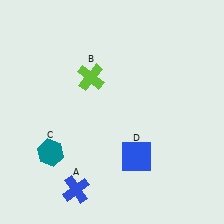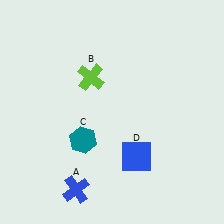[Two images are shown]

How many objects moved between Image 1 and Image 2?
1 object moved between the two images.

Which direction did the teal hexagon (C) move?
The teal hexagon (C) moved right.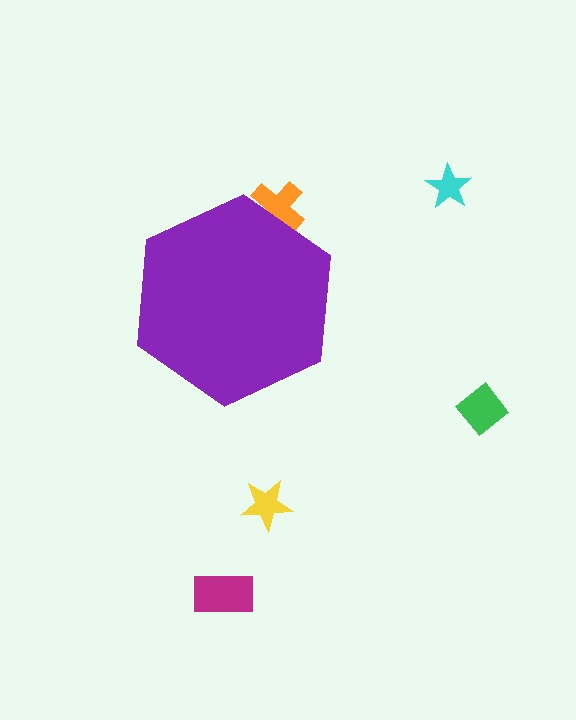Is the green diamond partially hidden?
No, the green diamond is fully visible.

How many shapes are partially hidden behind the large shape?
1 shape is partially hidden.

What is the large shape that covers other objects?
A purple hexagon.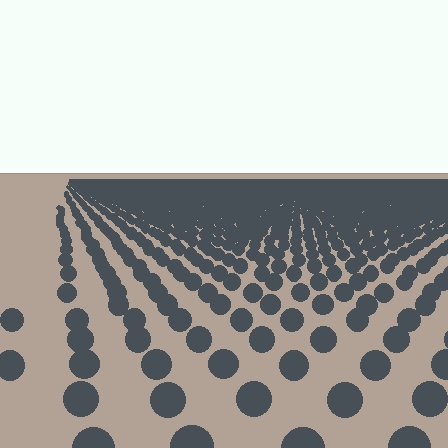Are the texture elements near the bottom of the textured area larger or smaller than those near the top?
Larger. Near the bottom, elements are closer to the viewer and appear at a bigger on-screen size.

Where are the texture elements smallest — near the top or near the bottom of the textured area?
Near the top.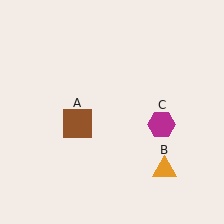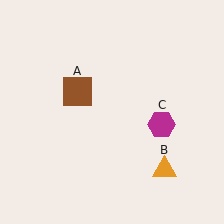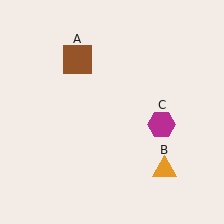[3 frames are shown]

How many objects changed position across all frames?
1 object changed position: brown square (object A).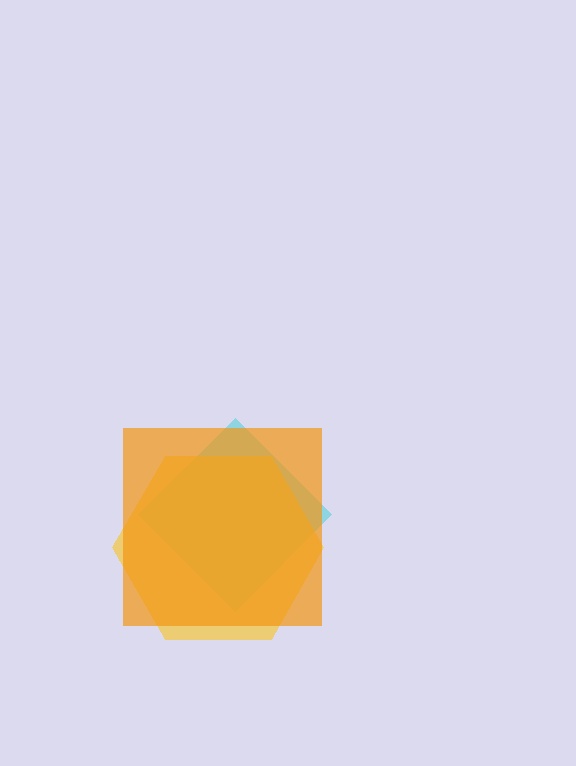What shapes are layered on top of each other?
The layered shapes are: a cyan diamond, a yellow hexagon, an orange square.